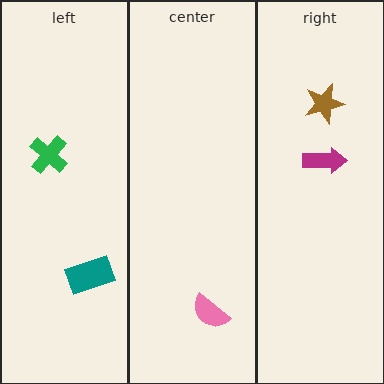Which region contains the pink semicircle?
The center region.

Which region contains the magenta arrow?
The right region.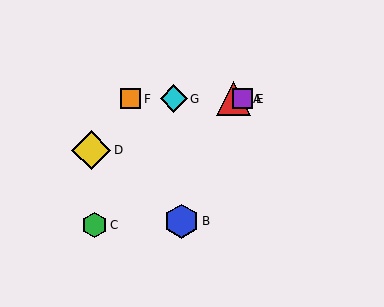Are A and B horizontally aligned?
No, A is at y≈99 and B is at y≈221.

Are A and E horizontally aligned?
Yes, both are at y≈99.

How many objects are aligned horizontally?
4 objects (A, E, F, G) are aligned horizontally.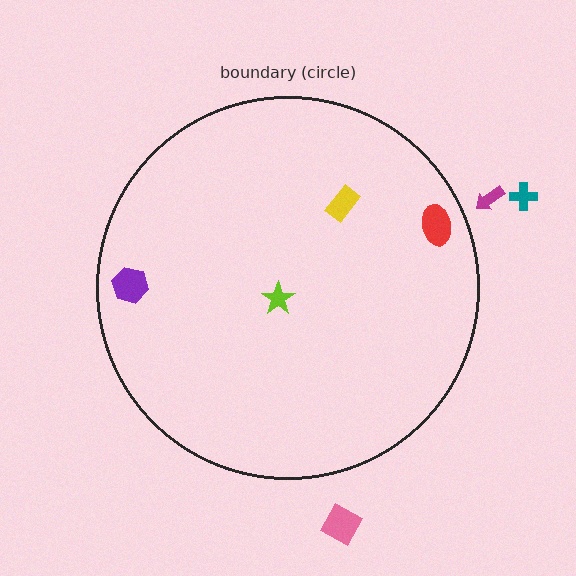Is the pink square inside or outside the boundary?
Outside.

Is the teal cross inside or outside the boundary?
Outside.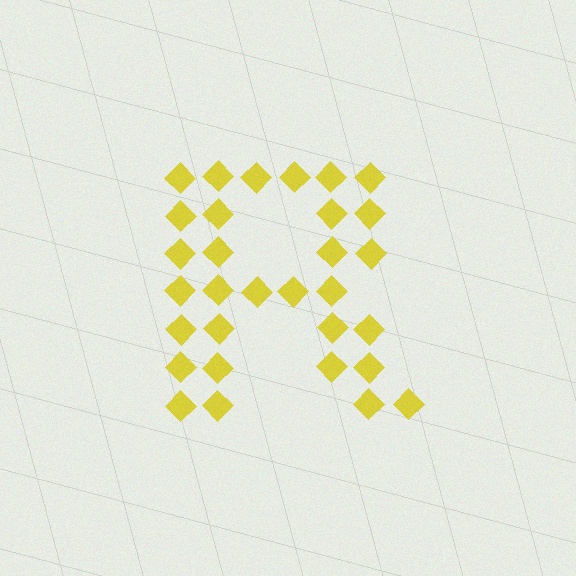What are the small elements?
The small elements are diamonds.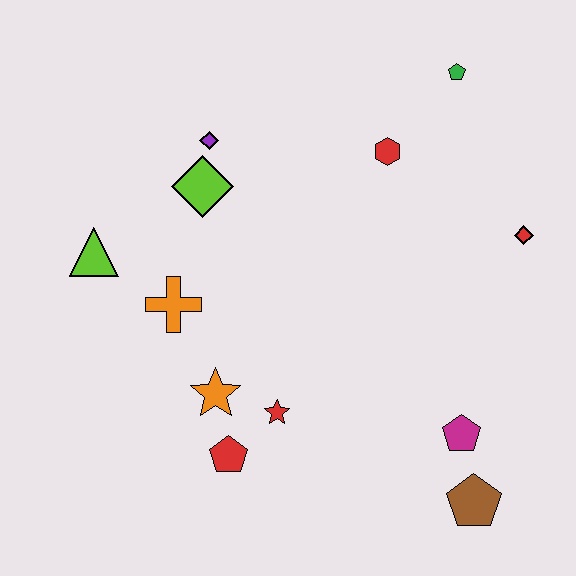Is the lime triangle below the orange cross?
No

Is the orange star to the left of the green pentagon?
Yes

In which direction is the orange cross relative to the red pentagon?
The orange cross is above the red pentagon.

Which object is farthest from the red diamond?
The lime triangle is farthest from the red diamond.